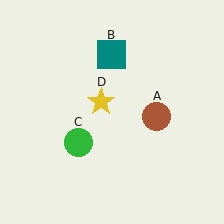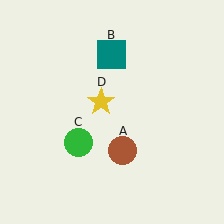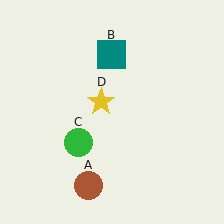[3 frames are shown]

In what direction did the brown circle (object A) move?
The brown circle (object A) moved down and to the left.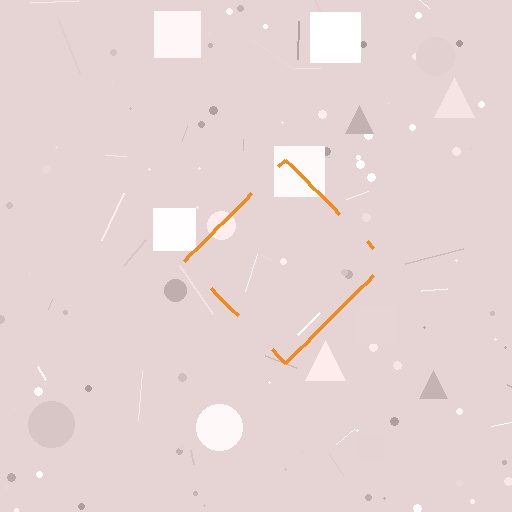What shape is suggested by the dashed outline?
The dashed outline suggests a diamond.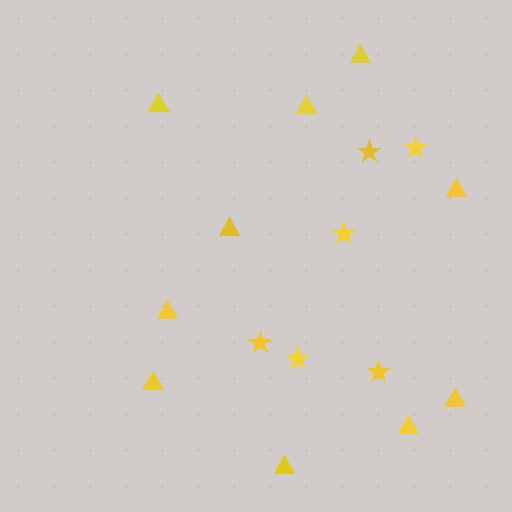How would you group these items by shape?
There are 2 groups: one group of stars (6) and one group of triangles (10).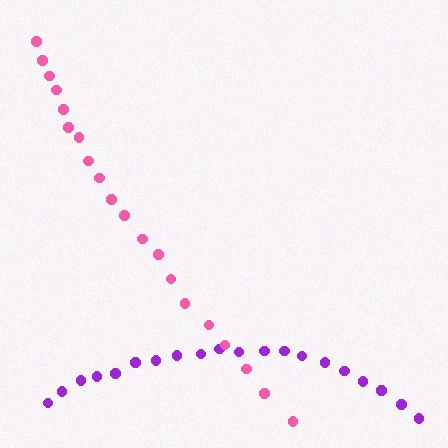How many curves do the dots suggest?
There are 2 distinct paths.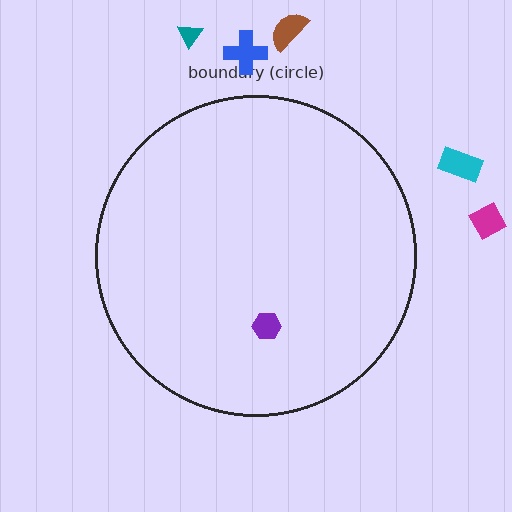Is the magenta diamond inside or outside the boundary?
Outside.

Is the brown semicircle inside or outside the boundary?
Outside.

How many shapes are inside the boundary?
1 inside, 5 outside.